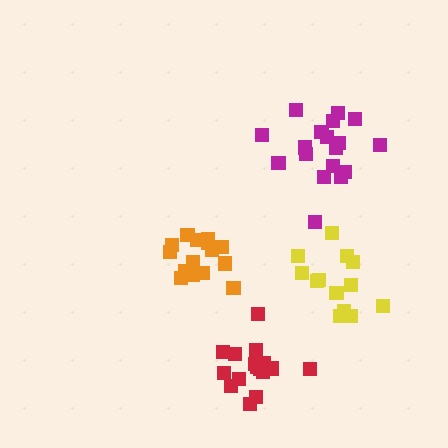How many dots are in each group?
Group 1: 18 dots, Group 2: 13 dots, Group 3: 15 dots, Group 4: 16 dots (62 total).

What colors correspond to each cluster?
The clusters are colored: magenta, yellow, orange, red.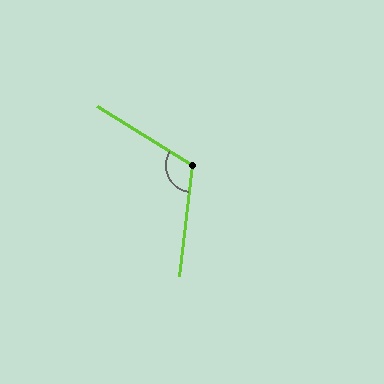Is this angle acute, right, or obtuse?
It is obtuse.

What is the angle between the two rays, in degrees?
Approximately 116 degrees.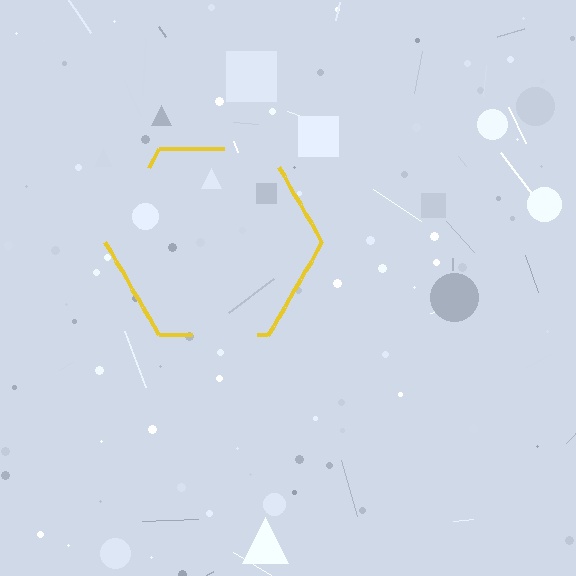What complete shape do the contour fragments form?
The contour fragments form a hexagon.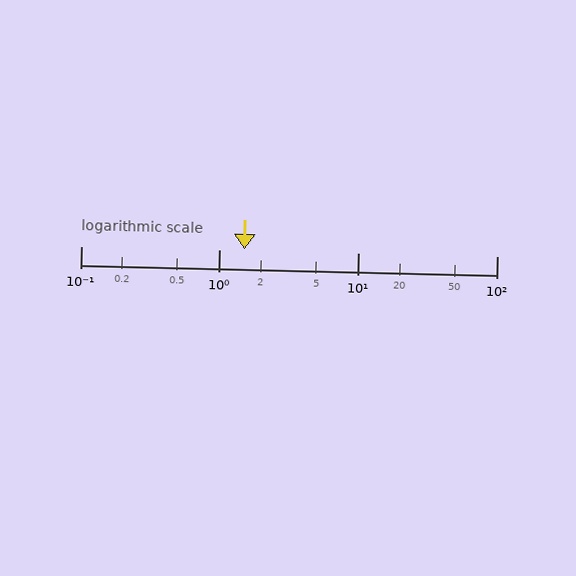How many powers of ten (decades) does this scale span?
The scale spans 3 decades, from 0.1 to 100.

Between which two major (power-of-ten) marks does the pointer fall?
The pointer is between 1 and 10.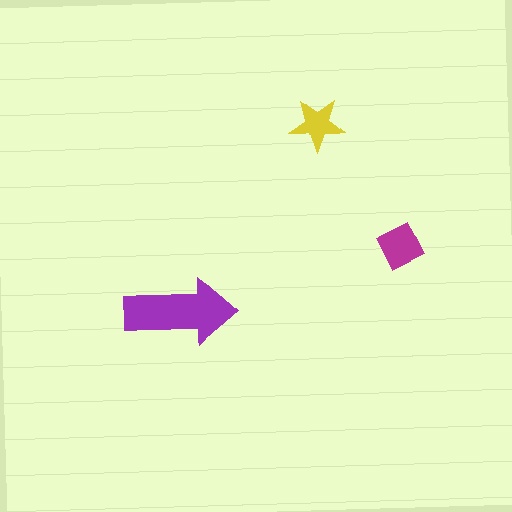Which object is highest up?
The yellow star is topmost.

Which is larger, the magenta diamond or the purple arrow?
The purple arrow.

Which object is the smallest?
The yellow star.